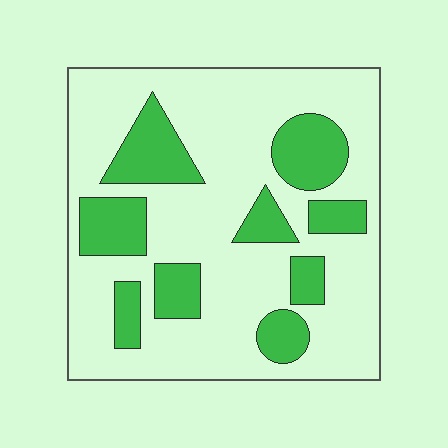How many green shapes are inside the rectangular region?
9.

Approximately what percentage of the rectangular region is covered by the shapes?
Approximately 25%.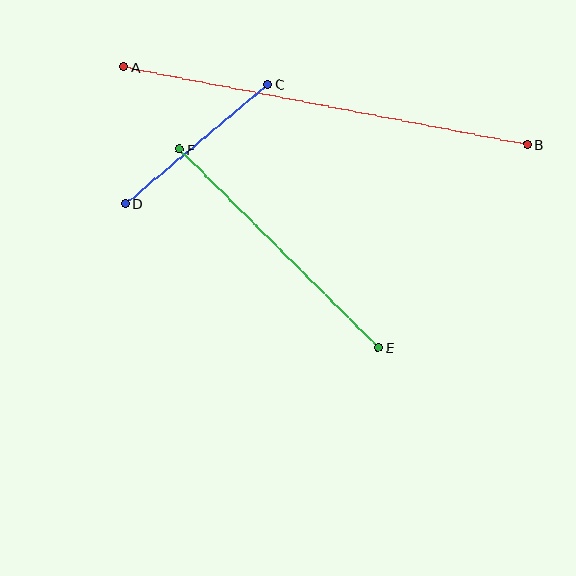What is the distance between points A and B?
The distance is approximately 411 pixels.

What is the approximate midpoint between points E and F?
The midpoint is at approximately (279, 248) pixels.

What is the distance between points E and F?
The distance is approximately 281 pixels.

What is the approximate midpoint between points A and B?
The midpoint is at approximately (325, 106) pixels.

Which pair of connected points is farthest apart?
Points A and B are farthest apart.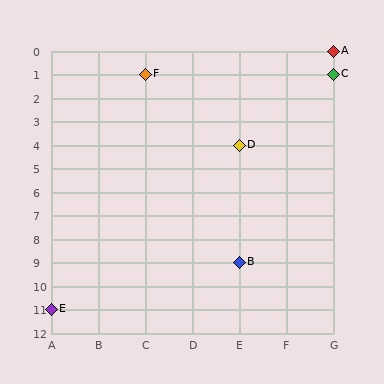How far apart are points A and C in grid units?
Points A and C are 1 row apart.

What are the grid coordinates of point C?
Point C is at grid coordinates (G, 1).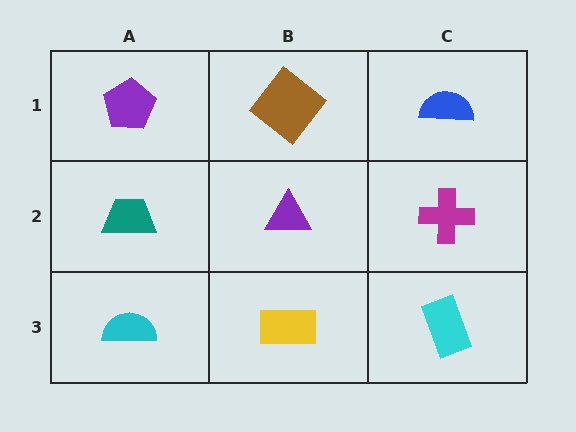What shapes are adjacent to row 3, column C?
A magenta cross (row 2, column C), a yellow rectangle (row 3, column B).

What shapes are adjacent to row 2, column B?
A brown diamond (row 1, column B), a yellow rectangle (row 3, column B), a teal trapezoid (row 2, column A), a magenta cross (row 2, column C).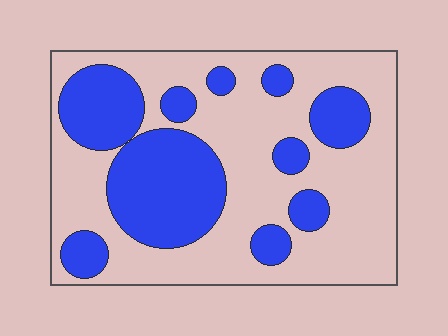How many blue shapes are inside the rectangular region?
10.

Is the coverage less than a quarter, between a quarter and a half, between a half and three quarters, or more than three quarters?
Between a quarter and a half.